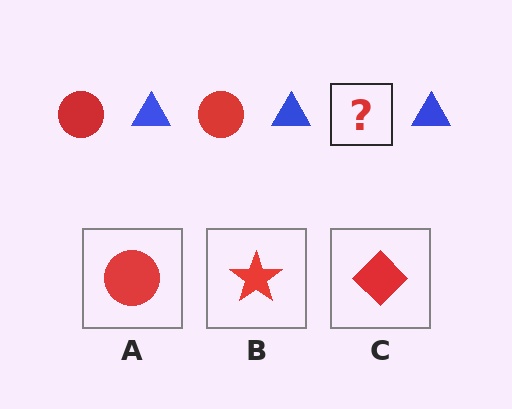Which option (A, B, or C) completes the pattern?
A.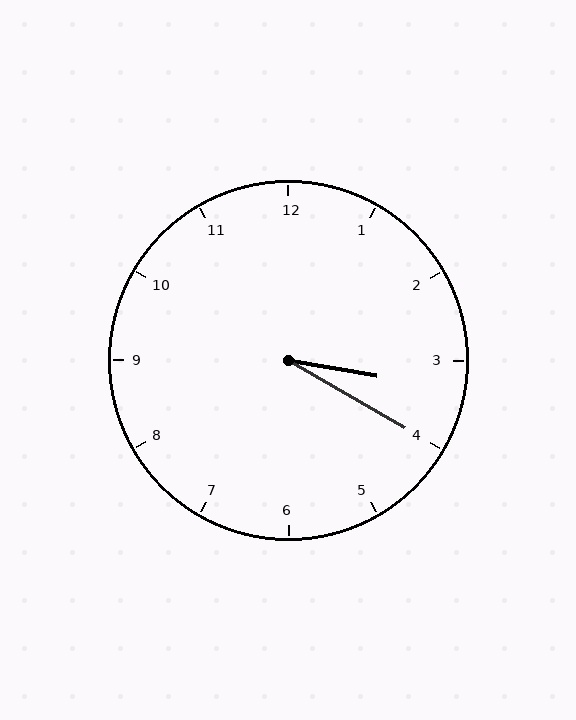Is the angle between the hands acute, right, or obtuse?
It is acute.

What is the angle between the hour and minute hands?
Approximately 20 degrees.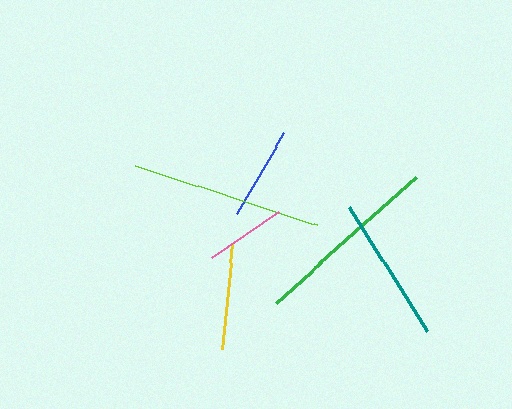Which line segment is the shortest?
The pink line is the shortest at approximately 82 pixels.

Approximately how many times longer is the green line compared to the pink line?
The green line is approximately 2.3 times the length of the pink line.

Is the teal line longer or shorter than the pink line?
The teal line is longer than the pink line.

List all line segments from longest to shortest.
From longest to shortest: lime, green, teal, yellow, blue, pink.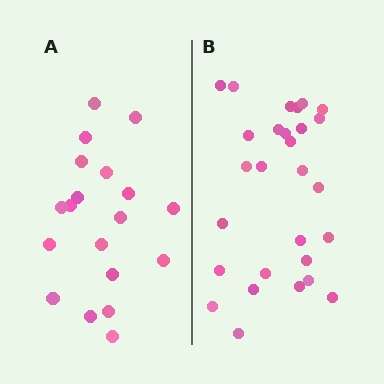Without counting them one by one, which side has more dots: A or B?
Region B (the right region) has more dots.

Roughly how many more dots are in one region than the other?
Region B has roughly 8 or so more dots than region A.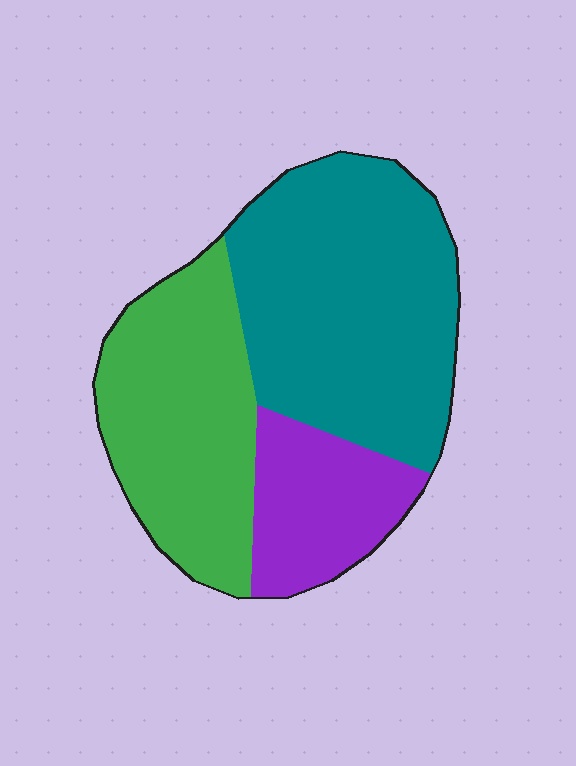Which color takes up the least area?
Purple, at roughly 20%.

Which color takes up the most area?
Teal, at roughly 50%.